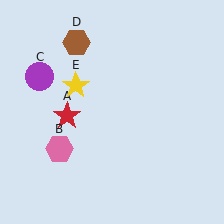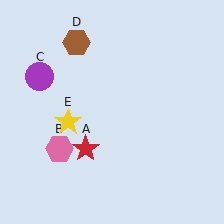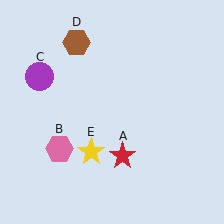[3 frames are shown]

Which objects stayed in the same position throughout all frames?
Pink hexagon (object B) and purple circle (object C) and brown hexagon (object D) remained stationary.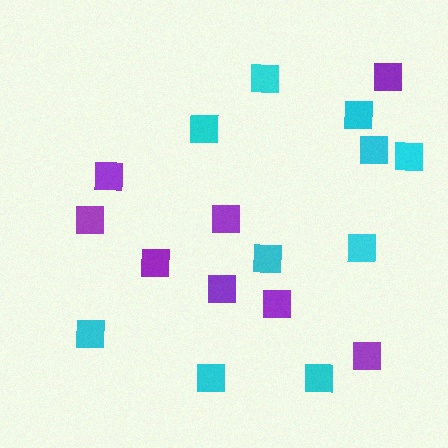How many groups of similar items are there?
There are 2 groups: one group of cyan squares (10) and one group of purple squares (8).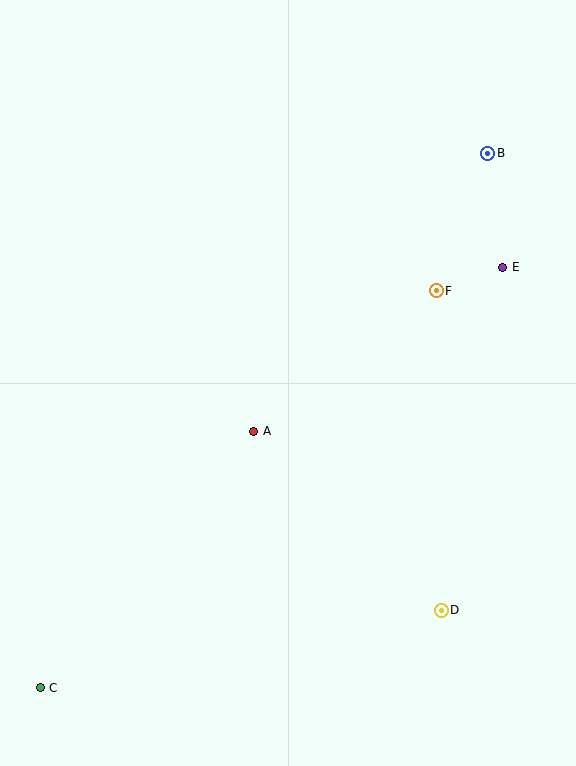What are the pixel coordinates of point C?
Point C is at (40, 688).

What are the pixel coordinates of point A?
Point A is at (254, 431).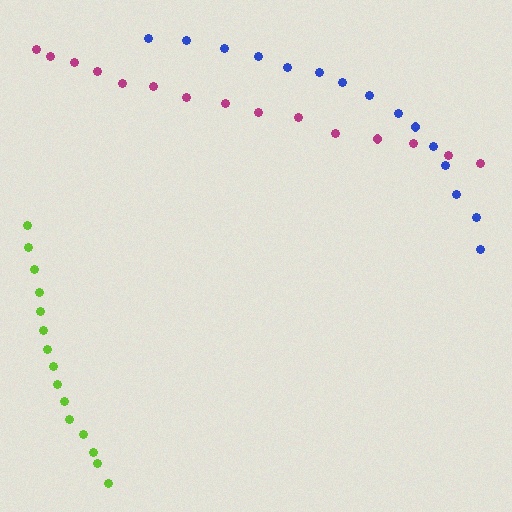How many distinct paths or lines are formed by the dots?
There are 3 distinct paths.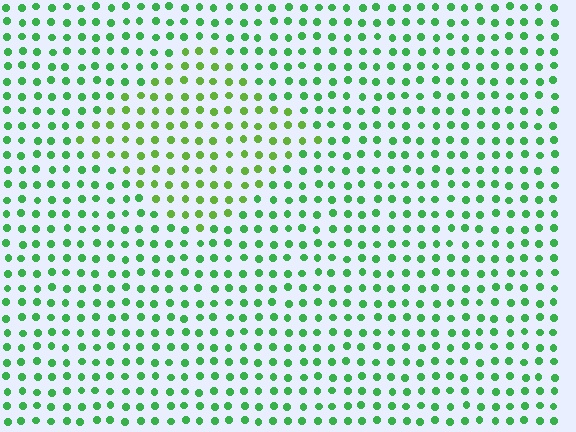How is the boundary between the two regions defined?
The boundary is defined purely by a slight shift in hue (about 29 degrees). Spacing, size, and orientation are identical on both sides.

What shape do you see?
I see a diamond.